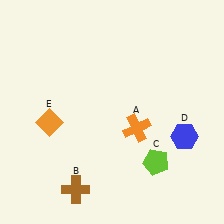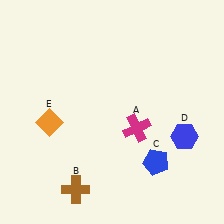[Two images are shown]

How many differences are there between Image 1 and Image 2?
There are 2 differences between the two images.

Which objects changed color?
A changed from orange to magenta. C changed from lime to blue.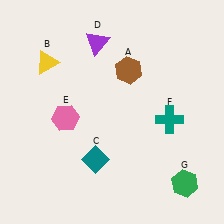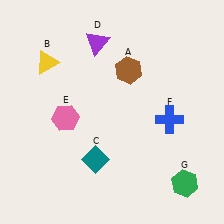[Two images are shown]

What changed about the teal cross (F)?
In Image 1, F is teal. In Image 2, it changed to blue.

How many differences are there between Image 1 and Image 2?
There is 1 difference between the two images.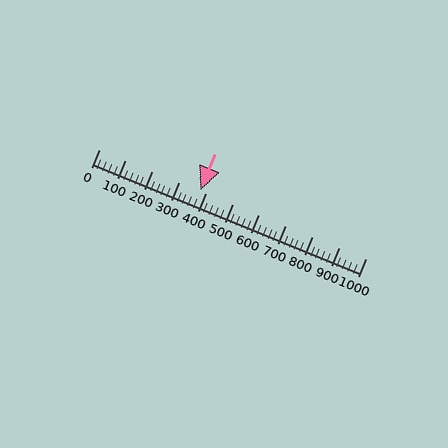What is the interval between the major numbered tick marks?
The major tick marks are spaced 100 units apart.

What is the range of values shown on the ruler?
The ruler shows values from 0 to 1000.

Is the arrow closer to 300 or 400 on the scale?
The arrow is closer to 400.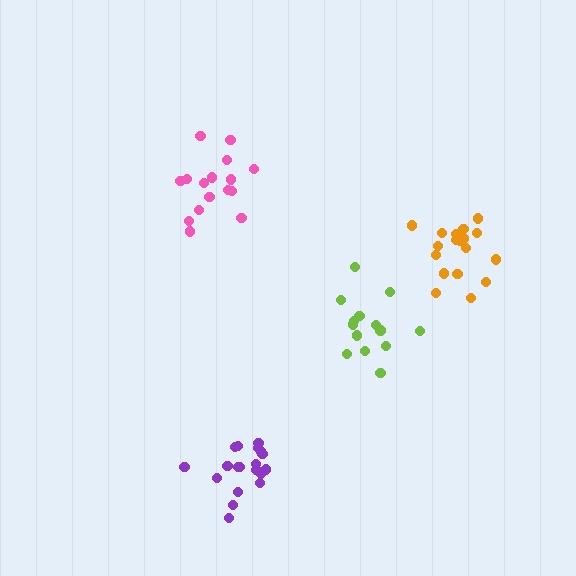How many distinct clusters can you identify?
There are 4 distinct clusters.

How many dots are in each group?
Group 1: 16 dots, Group 2: 14 dots, Group 3: 19 dots, Group 4: 18 dots (67 total).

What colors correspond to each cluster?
The clusters are colored: pink, lime, purple, orange.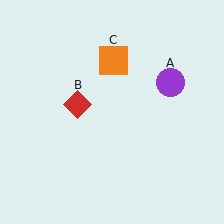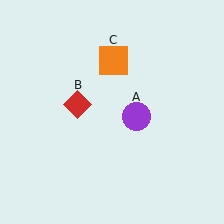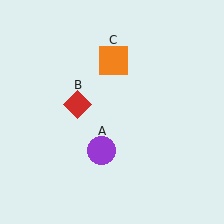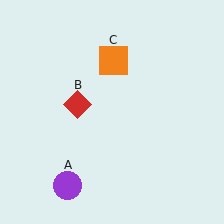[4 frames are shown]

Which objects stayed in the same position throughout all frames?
Red diamond (object B) and orange square (object C) remained stationary.